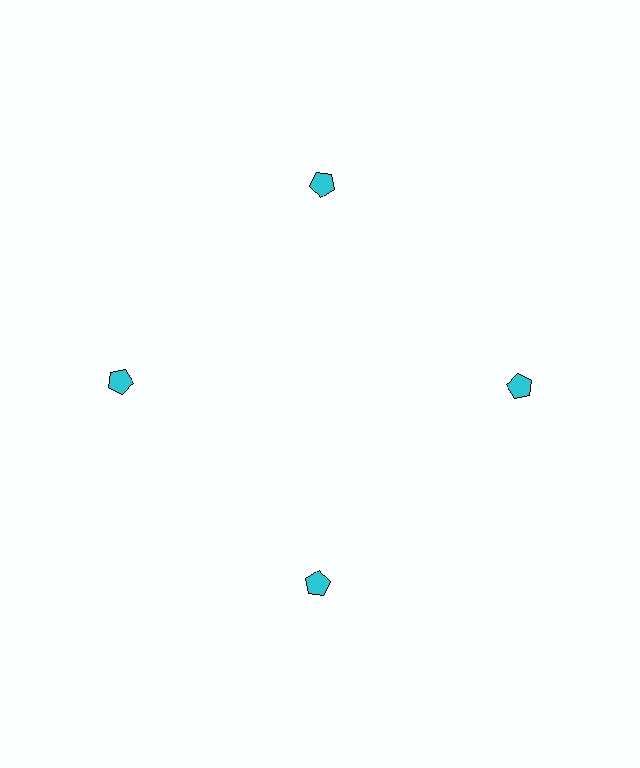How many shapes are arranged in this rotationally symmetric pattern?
There are 4 shapes, arranged in 4 groups of 1.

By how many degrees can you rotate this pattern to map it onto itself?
The pattern maps onto itself every 90 degrees of rotation.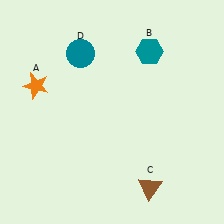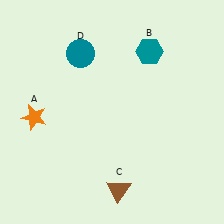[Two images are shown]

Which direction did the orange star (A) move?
The orange star (A) moved down.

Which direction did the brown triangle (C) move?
The brown triangle (C) moved left.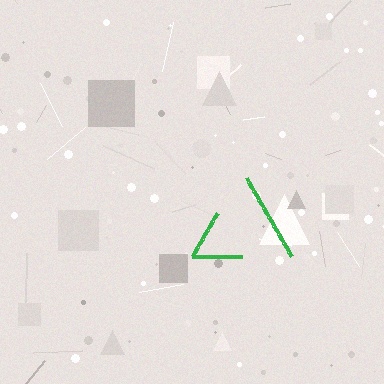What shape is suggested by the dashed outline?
The dashed outline suggests a triangle.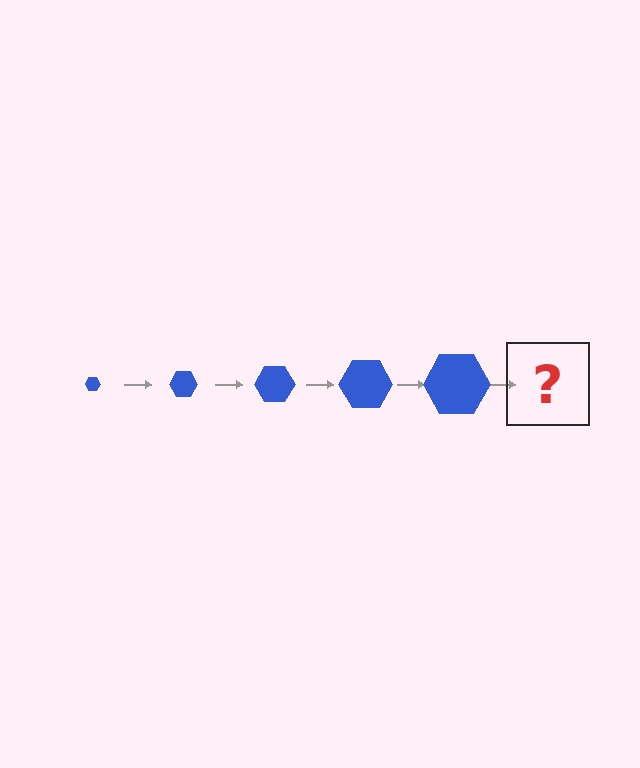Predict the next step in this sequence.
The next step is a blue hexagon, larger than the previous one.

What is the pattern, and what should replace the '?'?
The pattern is that the hexagon gets progressively larger each step. The '?' should be a blue hexagon, larger than the previous one.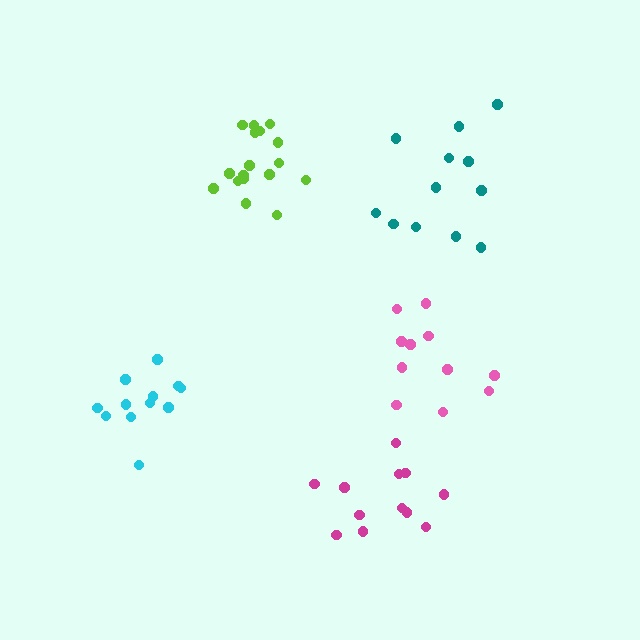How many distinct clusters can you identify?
There are 5 distinct clusters.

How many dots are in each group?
Group 1: 12 dots, Group 2: 12 dots, Group 3: 17 dots, Group 4: 11 dots, Group 5: 12 dots (64 total).